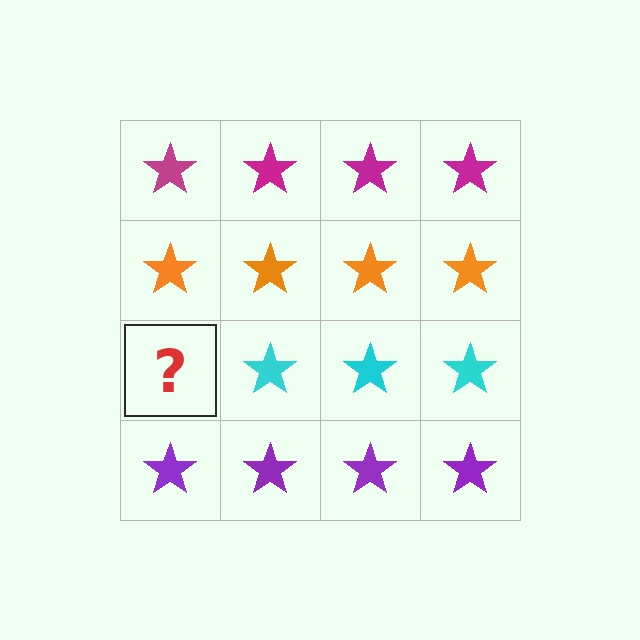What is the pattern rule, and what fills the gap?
The rule is that each row has a consistent color. The gap should be filled with a cyan star.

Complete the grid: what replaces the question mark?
The question mark should be replaced with a cyan star.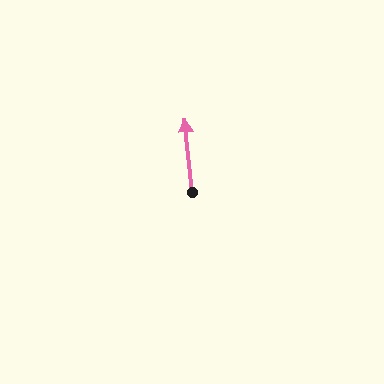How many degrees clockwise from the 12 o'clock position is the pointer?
Approximately 354 degrees.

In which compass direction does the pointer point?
North.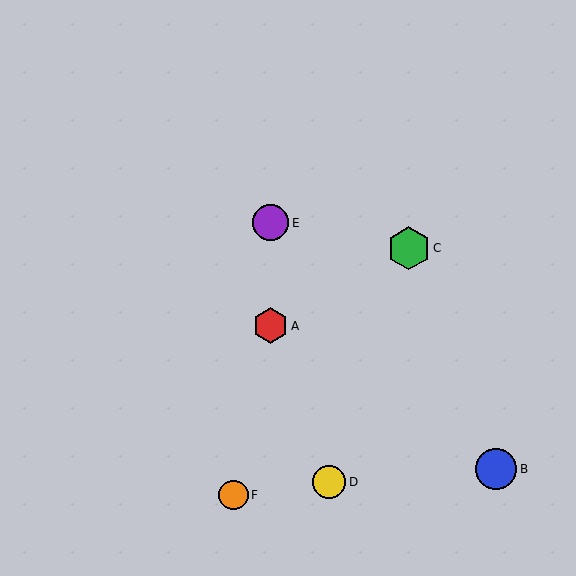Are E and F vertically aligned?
No, E is at x≈271 and F is at x≈233.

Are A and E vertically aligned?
Yes, both are at x≈271.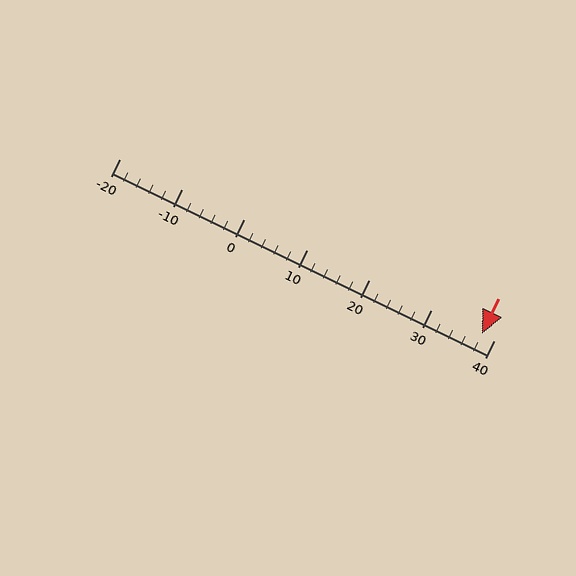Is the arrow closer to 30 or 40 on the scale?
The arrow is closer to 40.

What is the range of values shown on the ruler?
The ruler shows values from -20 to 40.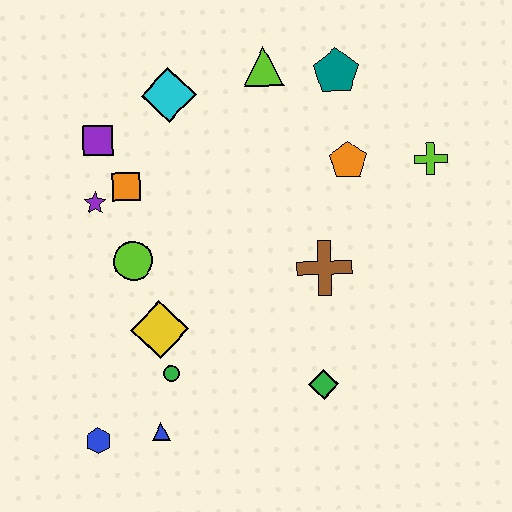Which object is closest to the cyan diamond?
The purple square is closest to the cyan diamond.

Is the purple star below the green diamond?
No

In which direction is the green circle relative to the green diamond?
The green circle is to the left of the green diamond.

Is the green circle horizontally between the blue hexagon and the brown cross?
Yes